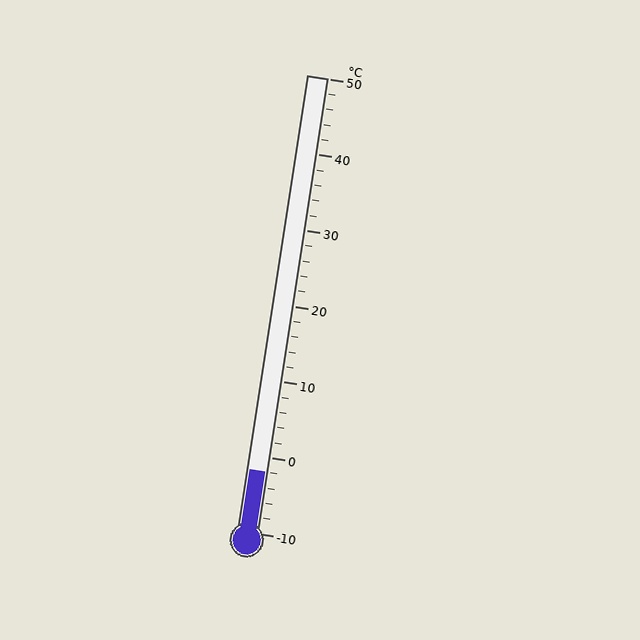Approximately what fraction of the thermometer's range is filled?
The thermometer is filled to approximately 15% of its range.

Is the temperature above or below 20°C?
The temperature is below 20°C.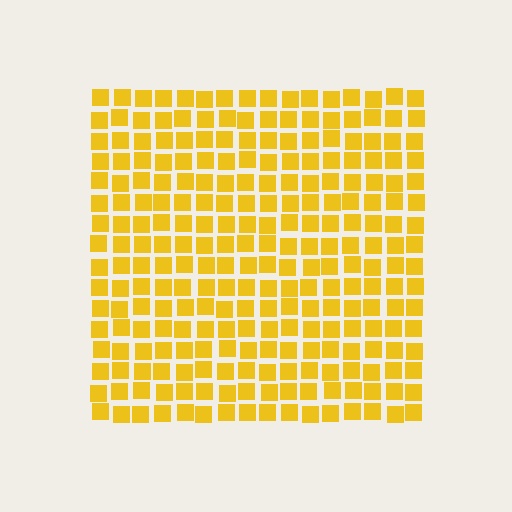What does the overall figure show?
The overall figure shows a square.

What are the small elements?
The small elements are squares.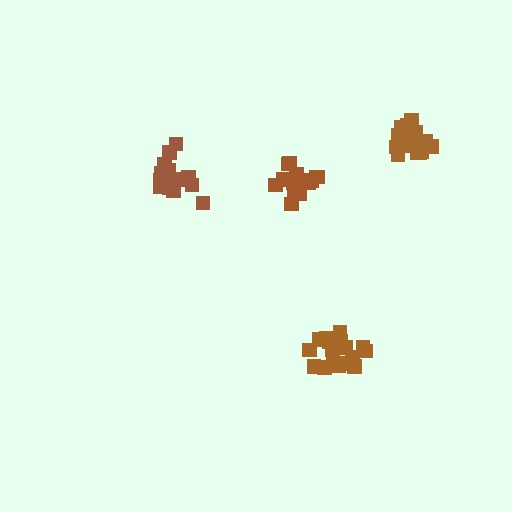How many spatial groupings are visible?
There are 4 spatial groupings.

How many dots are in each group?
Group 1: 16 dots, Group 2: 17 dots, Group 3: 16 dots, Group 4: 19 dots (68 total).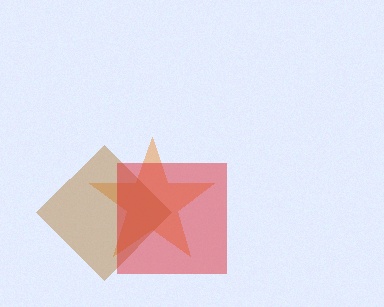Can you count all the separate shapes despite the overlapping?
Yes, there are 3 separate shapes.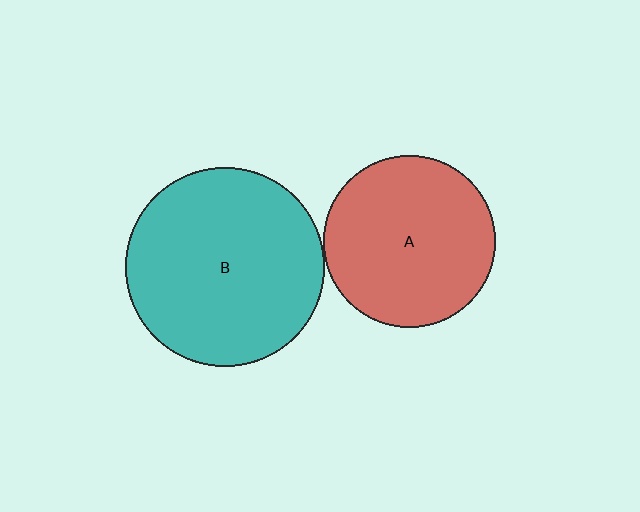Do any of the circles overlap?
No, none of the circles overlap.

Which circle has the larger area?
Circle B (teal).